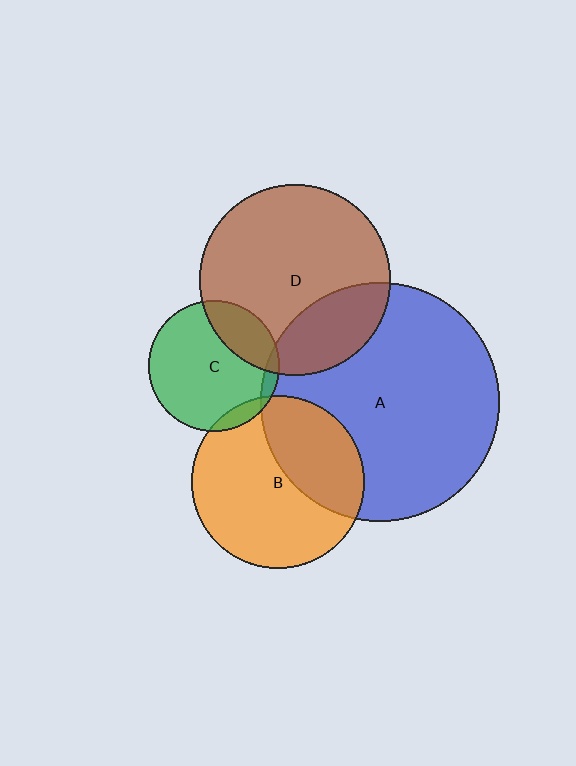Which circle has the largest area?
Circle A (blue).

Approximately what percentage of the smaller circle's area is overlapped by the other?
Approximately 25%.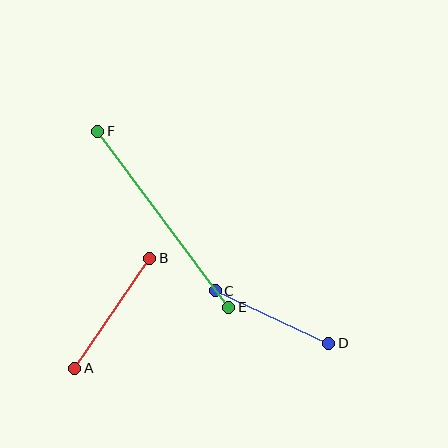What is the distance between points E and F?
The distance is approximately 219 pixels.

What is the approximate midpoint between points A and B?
The midpoint is at approximately (112, 313) pixels.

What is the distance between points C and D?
The distance is approximately 125 pixels.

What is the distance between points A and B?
The distance is approximately 133 pixels.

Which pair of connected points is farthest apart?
Points E and F are farthest apart.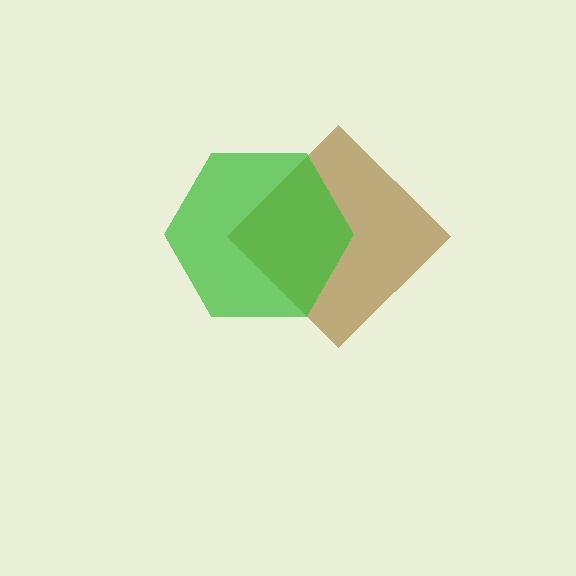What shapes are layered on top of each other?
The layered shapes are: a brown diamond, a green hexagon.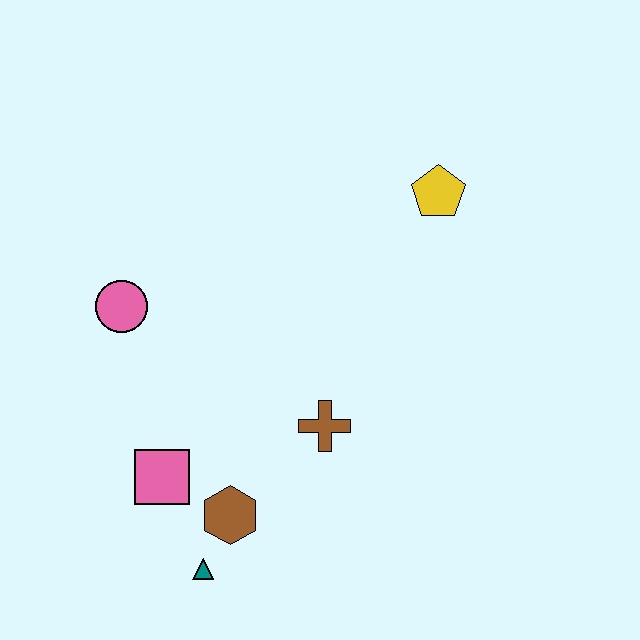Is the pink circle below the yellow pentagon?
Yes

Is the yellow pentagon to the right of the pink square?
Yes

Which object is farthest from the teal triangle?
The yellow pentagon is farthest from the teal triangle.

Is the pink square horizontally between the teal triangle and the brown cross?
No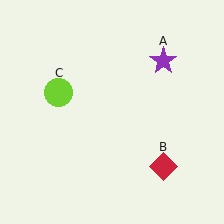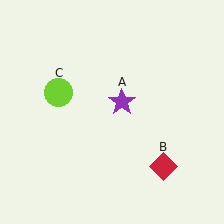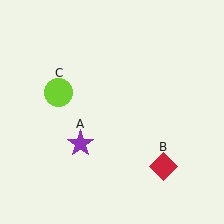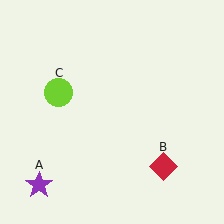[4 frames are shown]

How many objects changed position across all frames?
1 object changed position: purple star (object A).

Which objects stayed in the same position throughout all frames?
Red diamond (object B) and lime circle (object C) remained stationary.